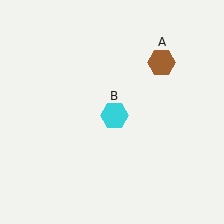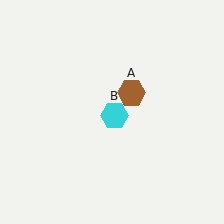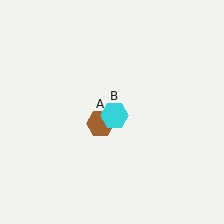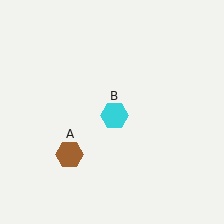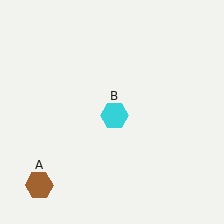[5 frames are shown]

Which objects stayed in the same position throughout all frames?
Cyan hexagon (object B) remained stationary.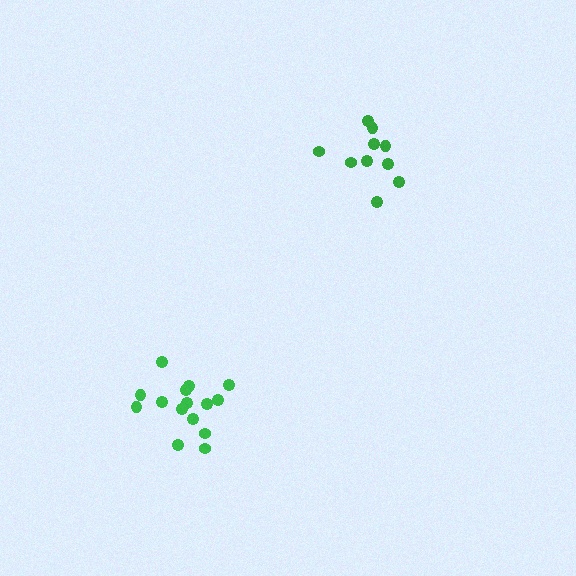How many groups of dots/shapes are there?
There are 2 groups.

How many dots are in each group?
Group 1: 15 dots, Group 2: 10 dots (25 total).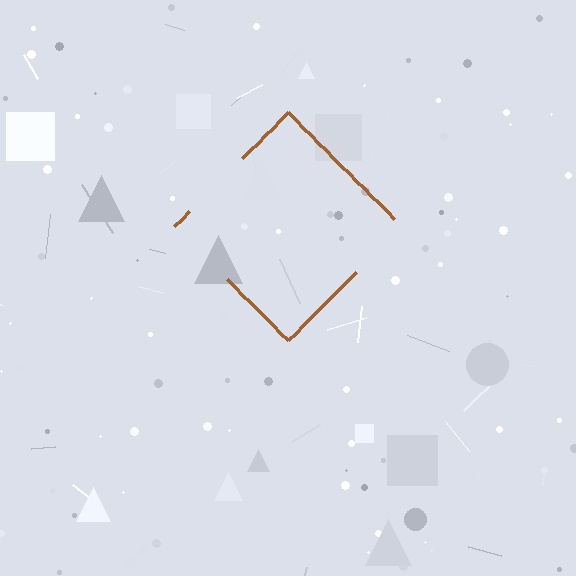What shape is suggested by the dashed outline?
The dashed outline suggests a diamond.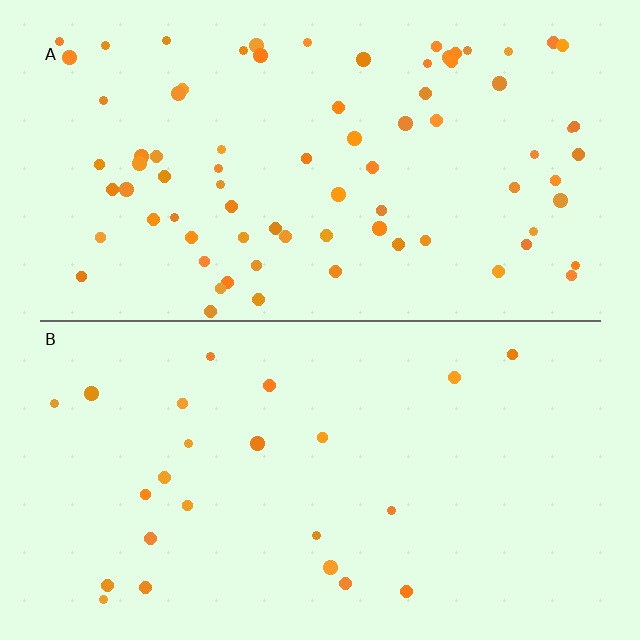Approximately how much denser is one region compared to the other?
Approximately 3.3× — region A over region B.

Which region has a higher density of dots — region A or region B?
A (the top).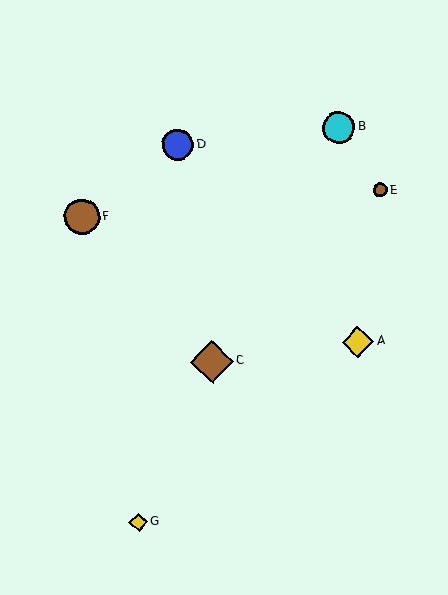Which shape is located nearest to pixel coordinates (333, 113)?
The cyan circle (labeled B) at (339, 127) is nearest to that location.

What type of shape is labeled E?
Shape E is a brown circle.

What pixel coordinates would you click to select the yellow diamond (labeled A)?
Click at (358, 342) to select the yellow diamond A.